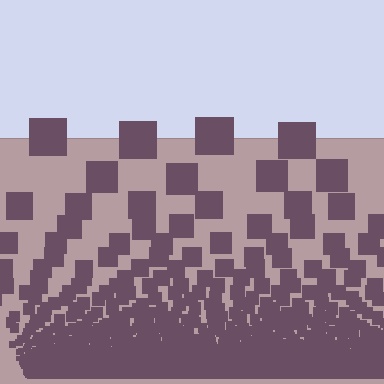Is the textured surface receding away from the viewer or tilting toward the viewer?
The surface appears to tilt toward the viewer. Texture elements get larger and sparser toward the top.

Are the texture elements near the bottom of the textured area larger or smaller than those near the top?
Smaller. The gradient is inverted — elements near the bottom are smaller and denser.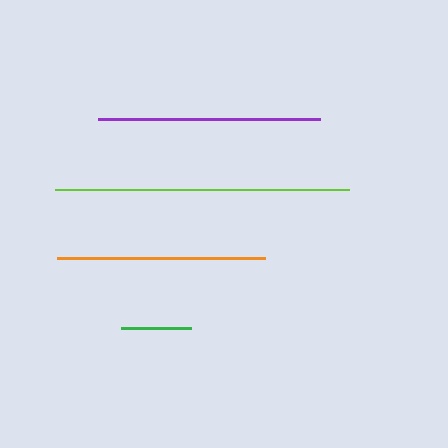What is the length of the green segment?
The green segment is approximately 70 pixels long.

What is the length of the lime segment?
The lime segment is approximately 294 pixels long.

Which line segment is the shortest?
The green line is the shortest at approximately 70 pixels.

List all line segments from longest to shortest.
From longest to shortest: lime, purple, orange, green.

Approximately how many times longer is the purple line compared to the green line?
The purple line is approximately 3.2 times the length of the green line.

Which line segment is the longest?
The lime line is the longest at approximately 294 pixels.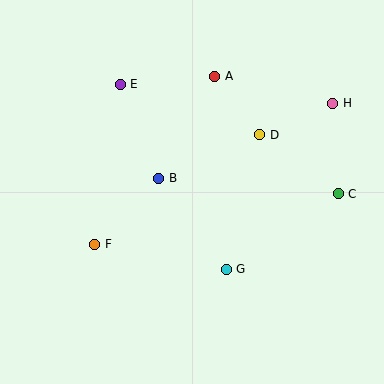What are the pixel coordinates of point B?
Point B is at (159, 178).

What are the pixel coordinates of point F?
Point F is at (95, 244).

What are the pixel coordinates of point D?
Point D is at (260, 135).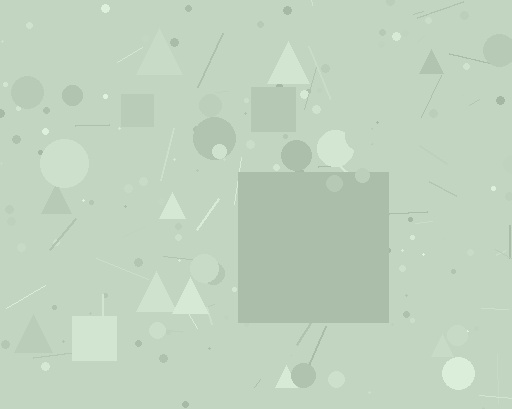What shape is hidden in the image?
A square is hidden in the image.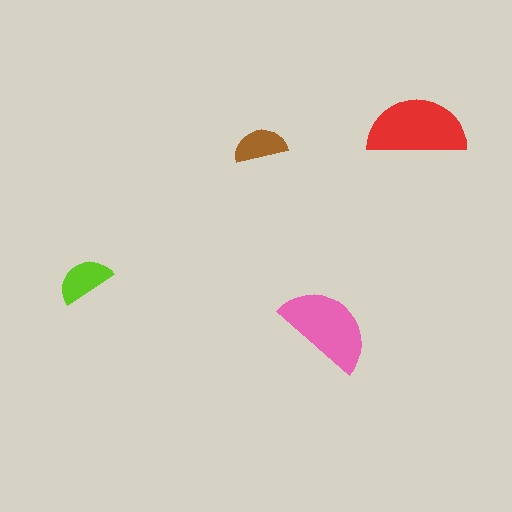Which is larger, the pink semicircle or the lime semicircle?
The pink one.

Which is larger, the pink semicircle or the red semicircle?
The red one.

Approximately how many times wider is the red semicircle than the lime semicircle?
About 2 times wider.